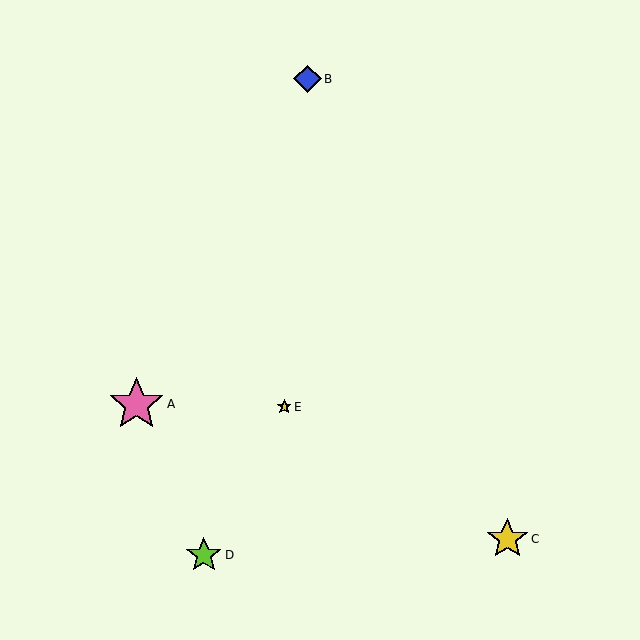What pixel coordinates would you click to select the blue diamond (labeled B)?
Click at (307, 79) to select the blue diamond B.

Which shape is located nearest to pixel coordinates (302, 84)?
The blue diamond (labeled B) at (307, 79) is nearest to that location.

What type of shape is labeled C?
Shape C is a yellow star.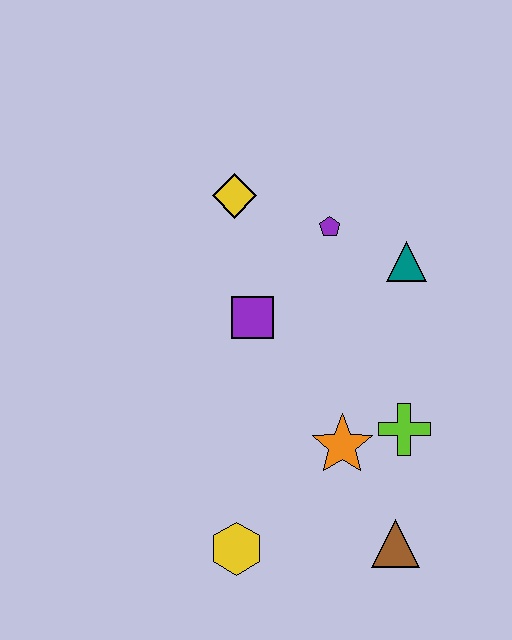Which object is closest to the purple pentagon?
The teal triangle is closest to the purple pentagon.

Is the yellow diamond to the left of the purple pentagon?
Yes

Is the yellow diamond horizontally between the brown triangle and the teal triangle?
No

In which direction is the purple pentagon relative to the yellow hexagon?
The purple pentagon is above the yellow hexagon.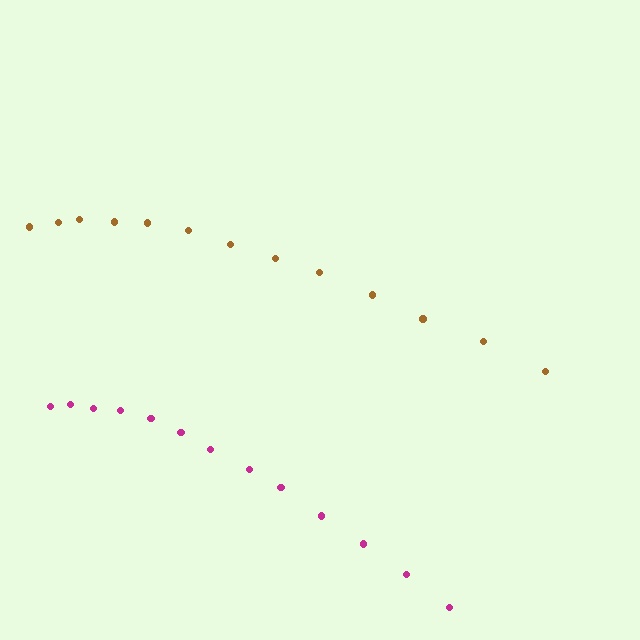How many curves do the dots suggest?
There are 2 distinct paths.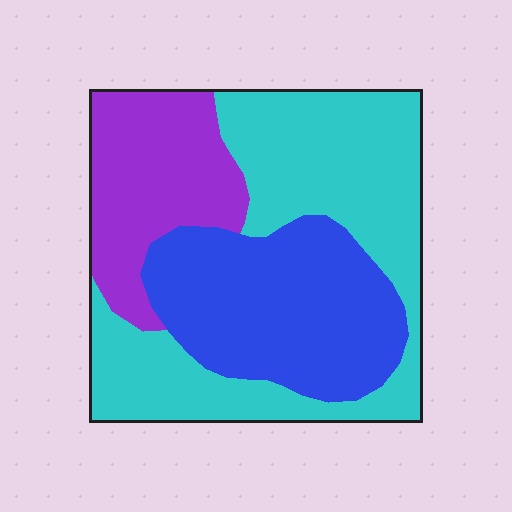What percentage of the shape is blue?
Blue covers about 30% of the shape.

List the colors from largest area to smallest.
From largest to smallest: cyan, blue, purple.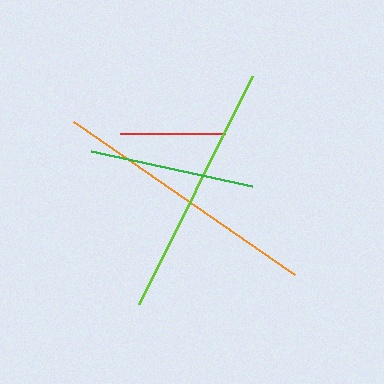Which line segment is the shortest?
The red line is the shortest at approximately 105 pixels.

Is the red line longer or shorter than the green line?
The green line is longer than the red line.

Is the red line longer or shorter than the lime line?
The lime line is longer than the red line.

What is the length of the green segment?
The green segment is approximately 164 pixels long.